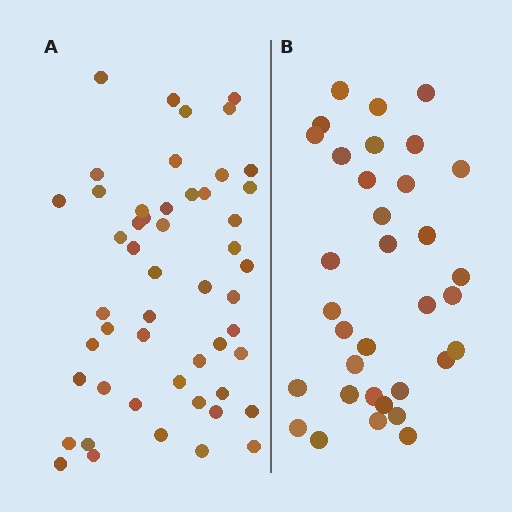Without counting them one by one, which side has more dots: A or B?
Region A (the left region) has more dots.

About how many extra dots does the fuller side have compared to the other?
Region A has approximately 15 more dots than region B.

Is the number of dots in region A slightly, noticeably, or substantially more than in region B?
Region A has substantially more. The ratio is roughly 1.5 to 1.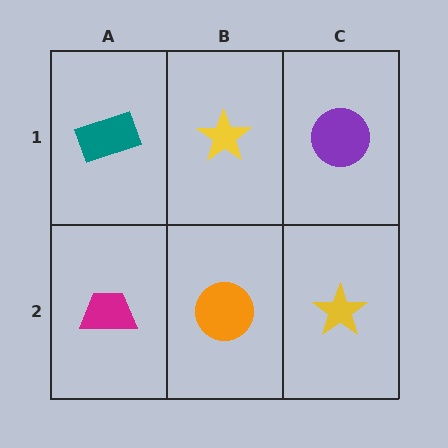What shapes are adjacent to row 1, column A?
A magenta trapezoid (row 2, column A), a yellow star (row 1, column B).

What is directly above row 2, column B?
A yellow star.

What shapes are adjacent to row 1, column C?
A yellow star (row 2, column C), a yellow star (row 1, column B).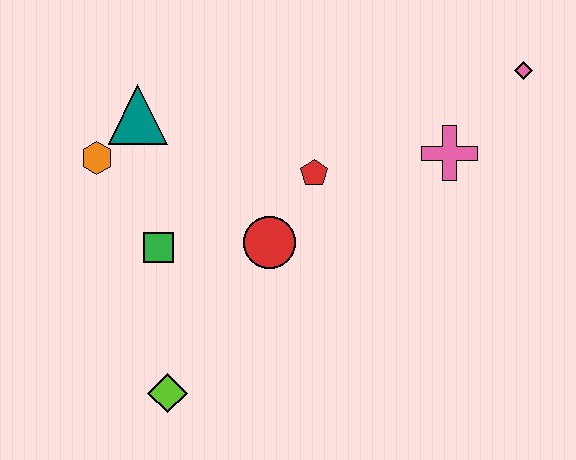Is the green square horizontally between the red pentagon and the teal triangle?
Yes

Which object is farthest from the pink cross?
The lime diamond is farthest from the pink cross.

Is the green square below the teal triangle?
Yes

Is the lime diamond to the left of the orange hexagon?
No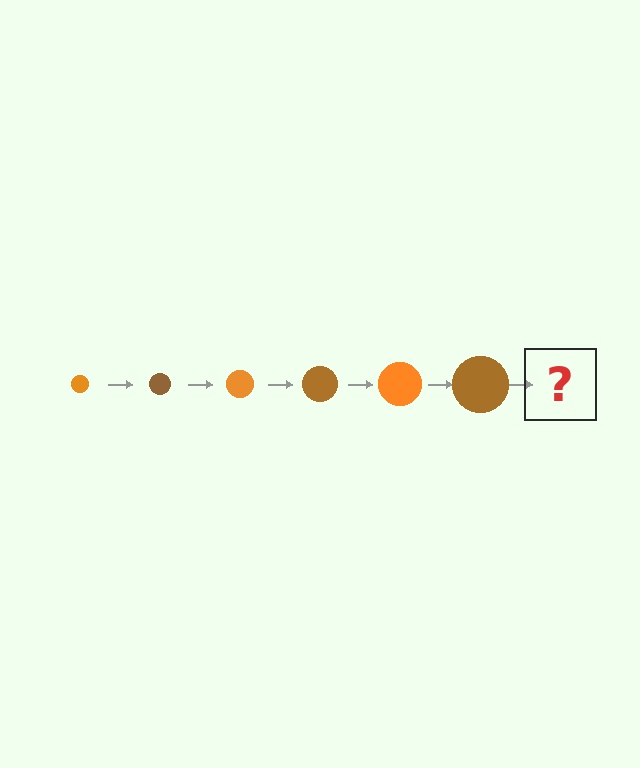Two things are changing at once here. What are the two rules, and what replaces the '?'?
The two rules are that the circle grows larger each step and the color cycles through orange and brown. The '?' should be an orange circle, larger than the previous one.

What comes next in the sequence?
The next element should be an orange circle, larger than the previous one.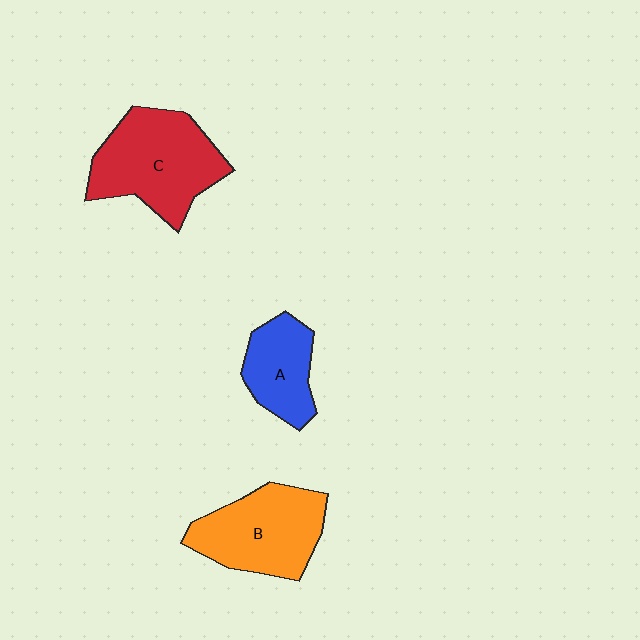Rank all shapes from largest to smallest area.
From largest to smallest: C (red), B (orange), A (blue).